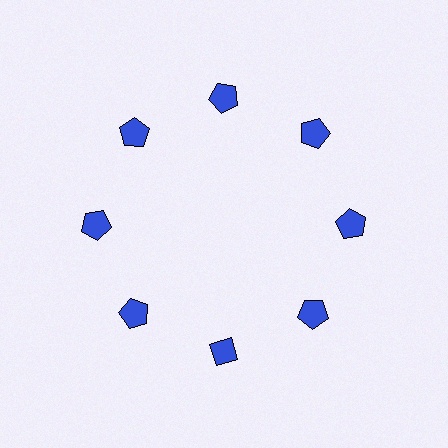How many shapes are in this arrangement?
There are 8 shapes arranged in a ring pattern.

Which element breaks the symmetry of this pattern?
The blue diamond at roughly the 6 o'clock position breaks the symmetry. All other shapes are blue pentagons.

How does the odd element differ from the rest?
It has a different shape: diamond instead of pentagon.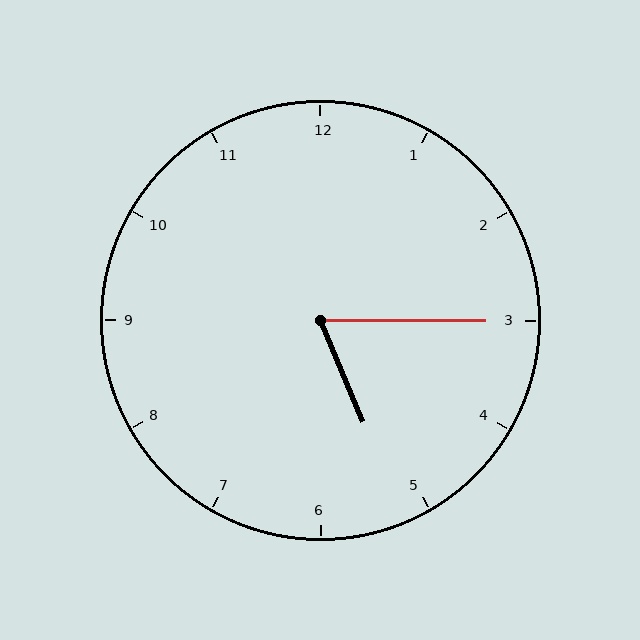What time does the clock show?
5:15.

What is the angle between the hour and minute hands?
Approximately 68 degrees.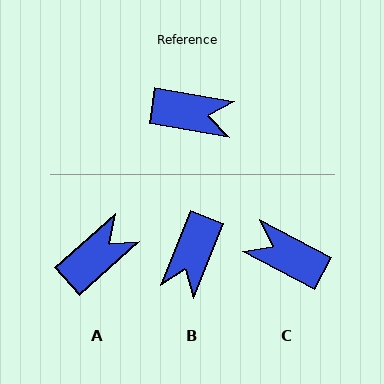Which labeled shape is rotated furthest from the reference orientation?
C, about 162 degrees away.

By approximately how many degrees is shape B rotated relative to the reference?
Approximately 102 degrees clockwise.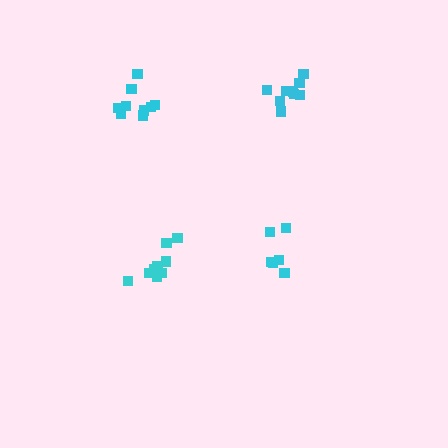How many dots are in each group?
Group 1: 9 dots, Group 2: 6 dots, Group 3: 9 dots, Group 4: 9 dots (33 total).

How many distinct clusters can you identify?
There are 4 distinct clusters.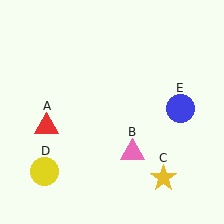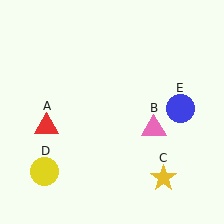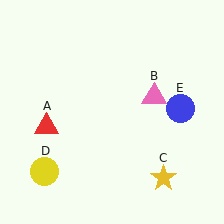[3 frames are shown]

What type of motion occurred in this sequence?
The pink triangle (object B) rotated counterclockwise around the center of the scene.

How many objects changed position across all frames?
1 object changed position: pink triangle (object B).